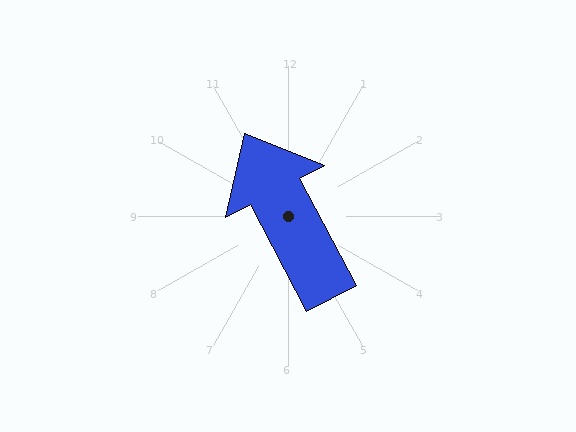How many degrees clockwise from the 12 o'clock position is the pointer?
Approximately 332 degrees.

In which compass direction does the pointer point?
Northwest.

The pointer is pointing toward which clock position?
Roughly 11 o'clock.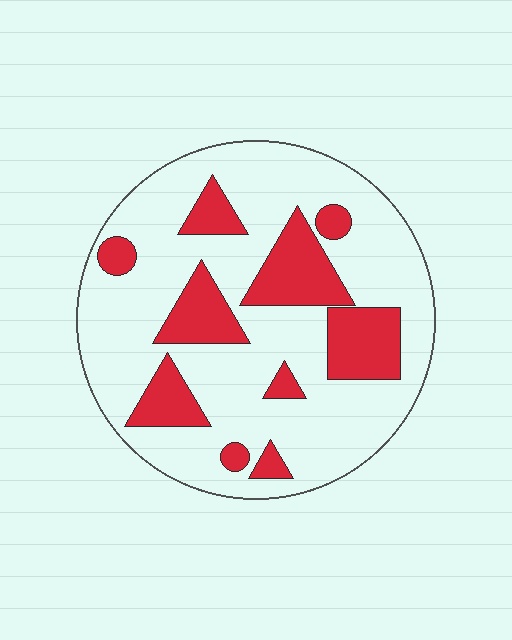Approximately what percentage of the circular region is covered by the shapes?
Approximately 25%.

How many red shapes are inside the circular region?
10.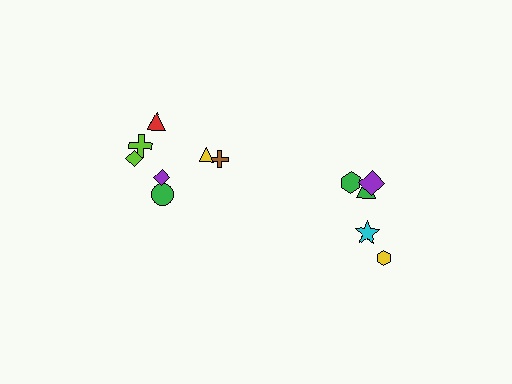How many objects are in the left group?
There are 7 objects.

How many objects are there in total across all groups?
There are 12 objects.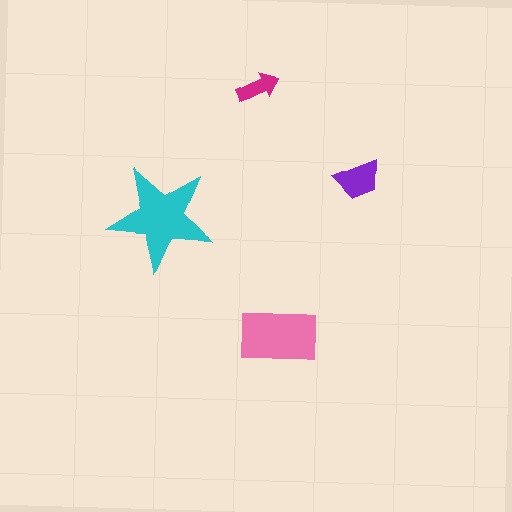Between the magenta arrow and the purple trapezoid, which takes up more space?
The purple trapezoid.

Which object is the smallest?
The magenta arrow.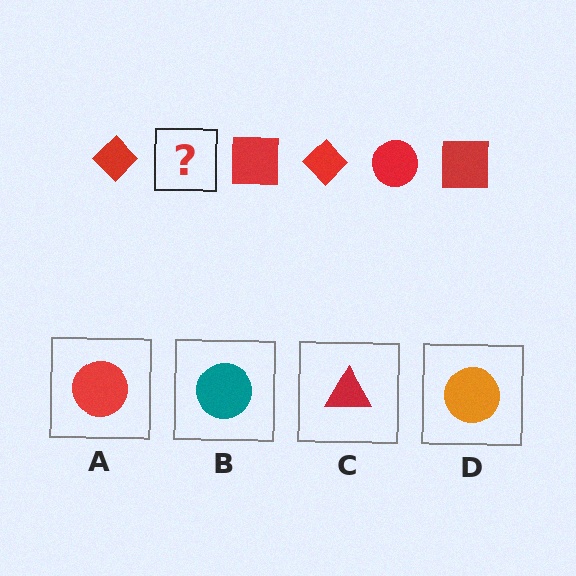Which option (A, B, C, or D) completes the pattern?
A.